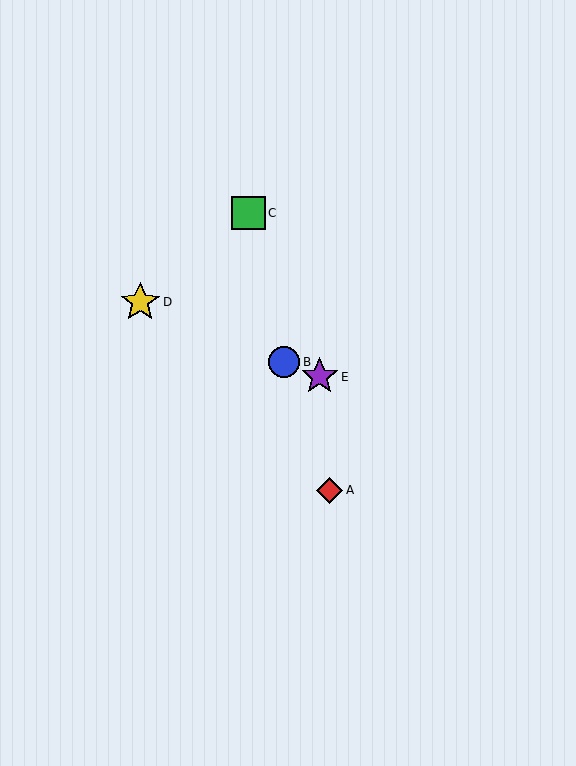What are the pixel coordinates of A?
Object A is at (329, 490).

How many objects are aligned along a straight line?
3 objects (B, D, E) are aligned along a straight line.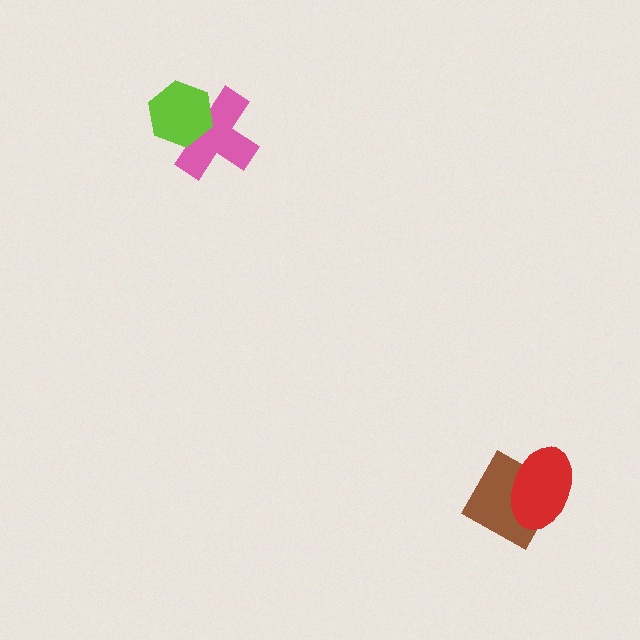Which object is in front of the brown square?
The red ellipse is in front of the brown square.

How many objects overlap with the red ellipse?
1 object overlaps with the red ellipse.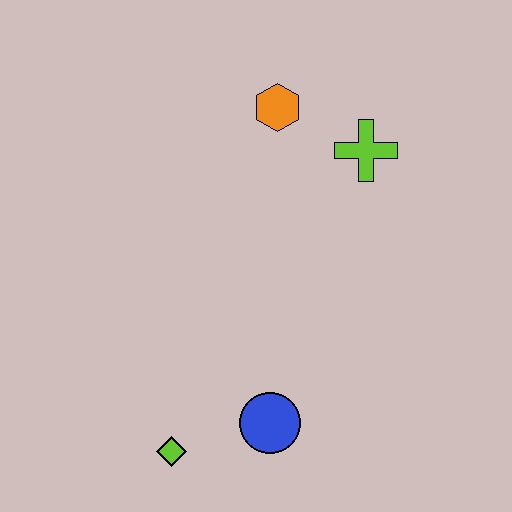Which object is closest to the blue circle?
The lime diamond is closest to the blue circle.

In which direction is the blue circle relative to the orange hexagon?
The blue circle is below the orange hexagon.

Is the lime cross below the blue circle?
No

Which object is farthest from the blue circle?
The orange hexagon is farthest from the blue circle.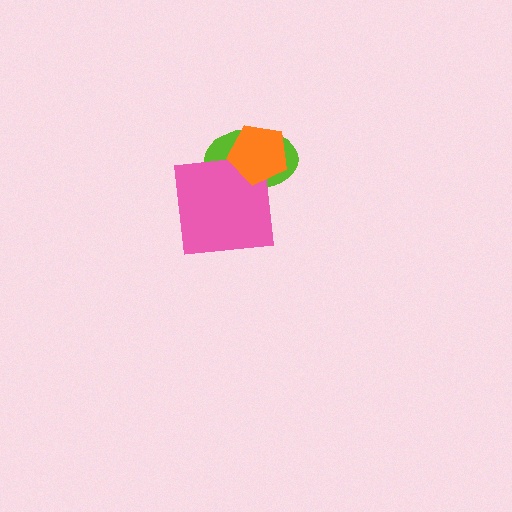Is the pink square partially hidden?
Yes, it is partially covered by another shape.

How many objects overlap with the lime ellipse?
2 objects overlap with the lime ellipse.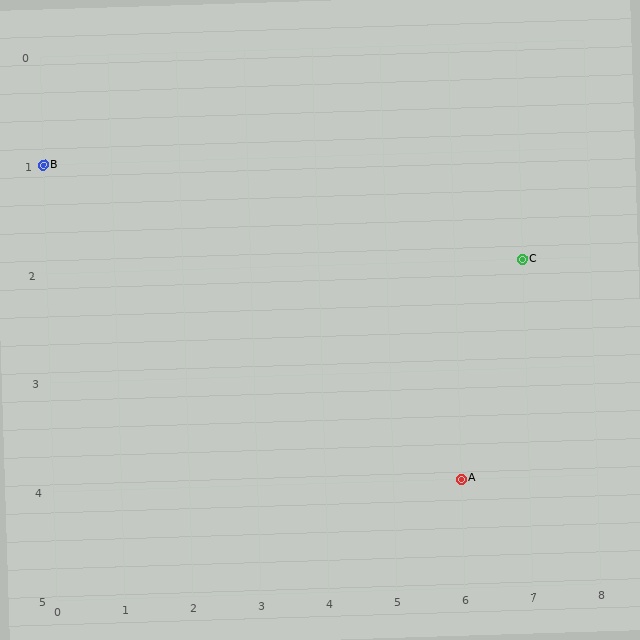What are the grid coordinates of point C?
Point C is at grid coordinates (7, 2).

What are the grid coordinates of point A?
Point A is at grid coordinates (6, 4).